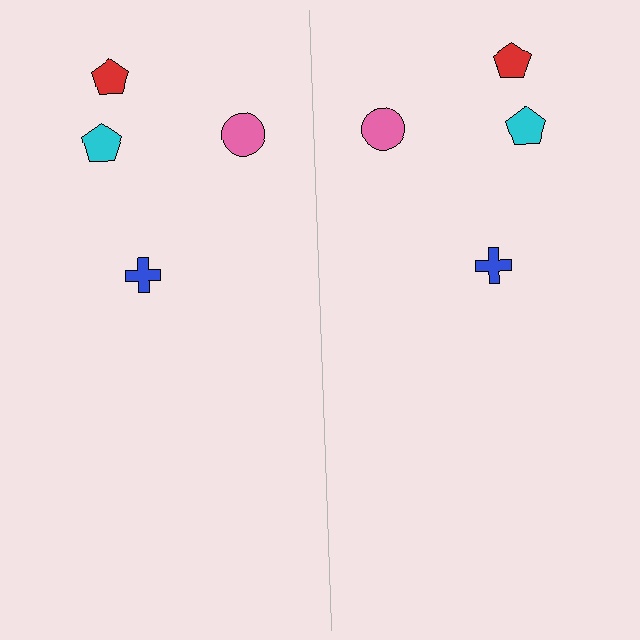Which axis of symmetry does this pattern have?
The pattern has a vertical axis of symmetry running through the center of the image.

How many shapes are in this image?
There are 8 shapes in this image.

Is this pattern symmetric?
Yes, this pattern has bilateral (reflection) symmetry.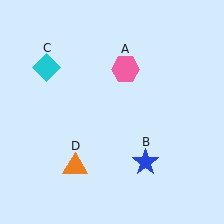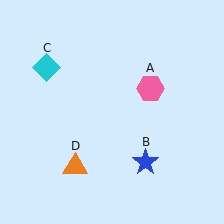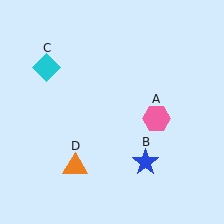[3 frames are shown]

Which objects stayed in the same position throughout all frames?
Blue star (object B) and cyan diamond (object C) and orange triangle (object D) remained stationary.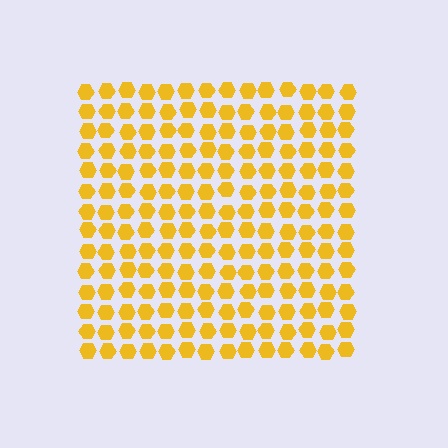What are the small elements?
The small elements are hexagons.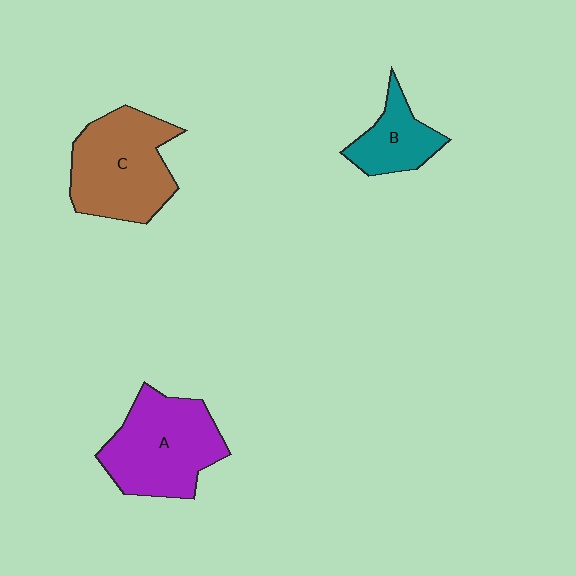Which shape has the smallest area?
Shape B (teal).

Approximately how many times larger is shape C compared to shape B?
Approximately 2.0 times.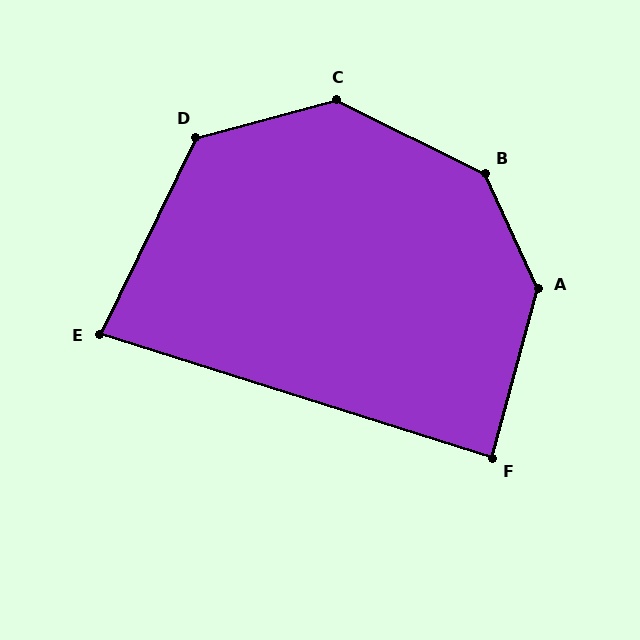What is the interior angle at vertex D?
Approximately 131 degrees (obtuse).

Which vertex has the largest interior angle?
B, at approximately 141 degrees.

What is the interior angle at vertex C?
Approximately 139 degrees (obtuse).